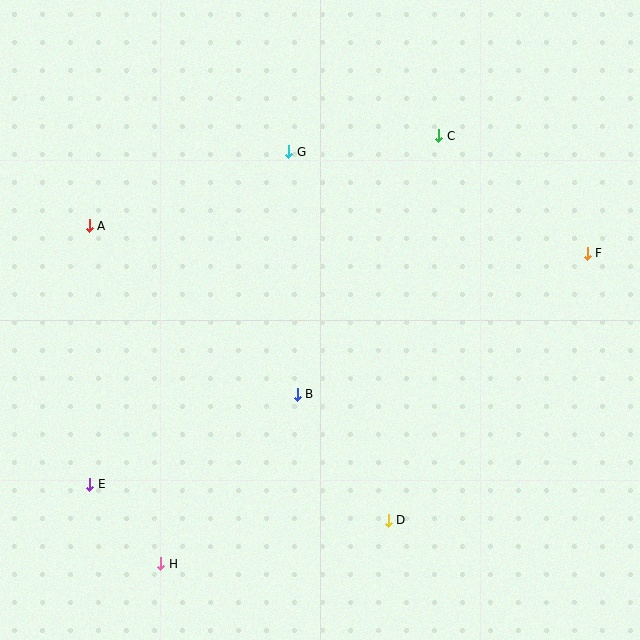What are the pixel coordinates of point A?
Point A is at (89, 226).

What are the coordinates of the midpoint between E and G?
The midpoint between E and G is at (189, 318).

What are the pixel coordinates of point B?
Point B is at (297, 394).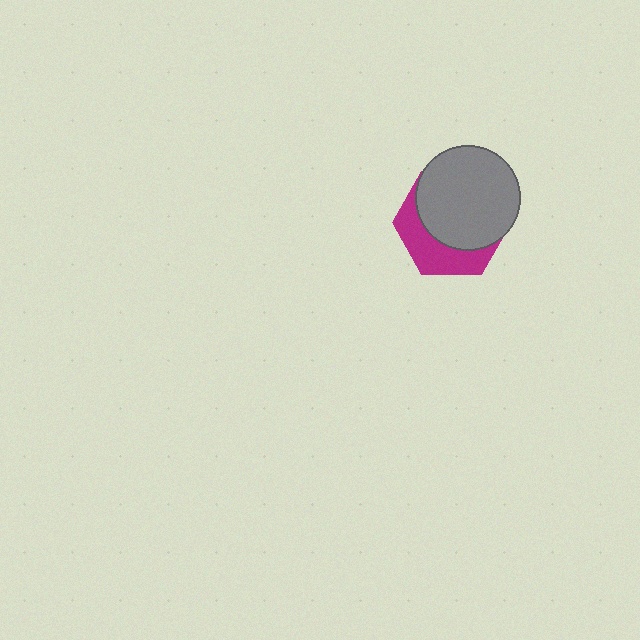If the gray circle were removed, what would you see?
You would see the complete magenta hexagon.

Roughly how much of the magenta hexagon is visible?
A small part of it is visible (roughly 37%).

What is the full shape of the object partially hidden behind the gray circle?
The partially hidden object is a magenta hexagon.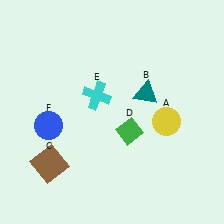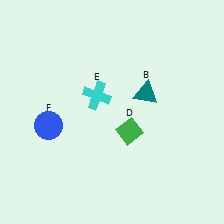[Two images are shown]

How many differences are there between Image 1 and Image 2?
There are 2 differences between the two images.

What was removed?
The yellow circle (A), the brown square (C) were removed in Image 2.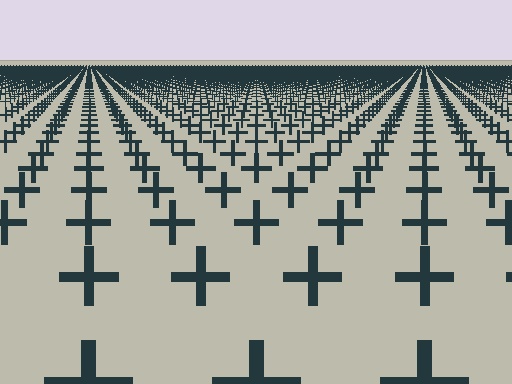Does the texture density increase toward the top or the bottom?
Density increases toward the top.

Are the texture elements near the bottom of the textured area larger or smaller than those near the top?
Larger. Near the bottom, elements are closer to the viewer and appear at a bigger on-screen size.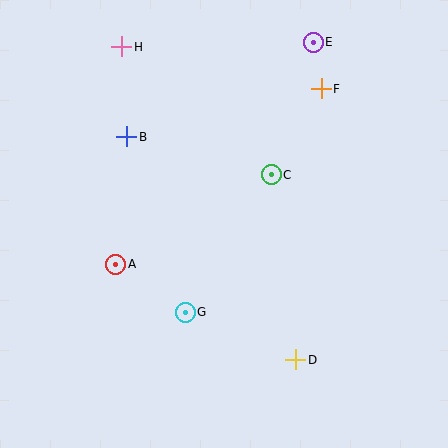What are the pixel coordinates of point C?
Point C is at (271, 175).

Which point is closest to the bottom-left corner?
Point A is closest to the bottom-left corner.